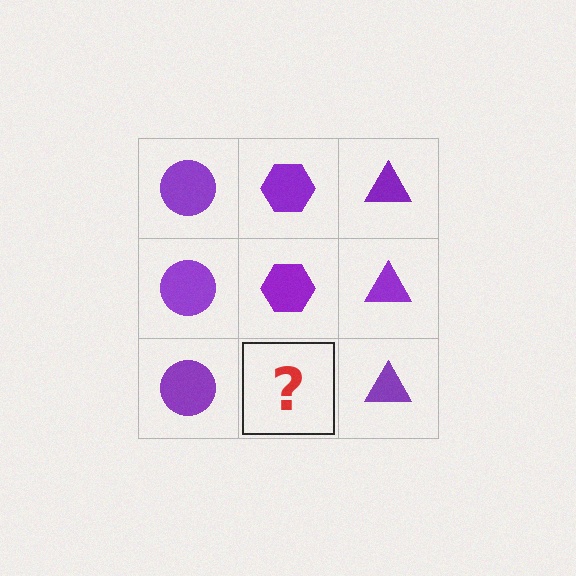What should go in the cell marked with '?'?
The missing cell should contain a purple hexagon.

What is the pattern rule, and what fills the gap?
The rule is that each column has a consistent shape. The gap should be filled with a purple hexagon.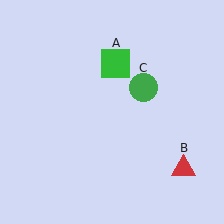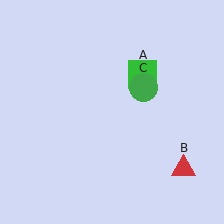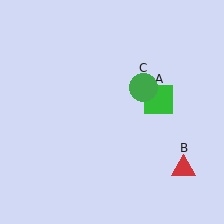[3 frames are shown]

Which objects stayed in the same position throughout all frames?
Red triangle (object B) and green circle (object C) remained stationary.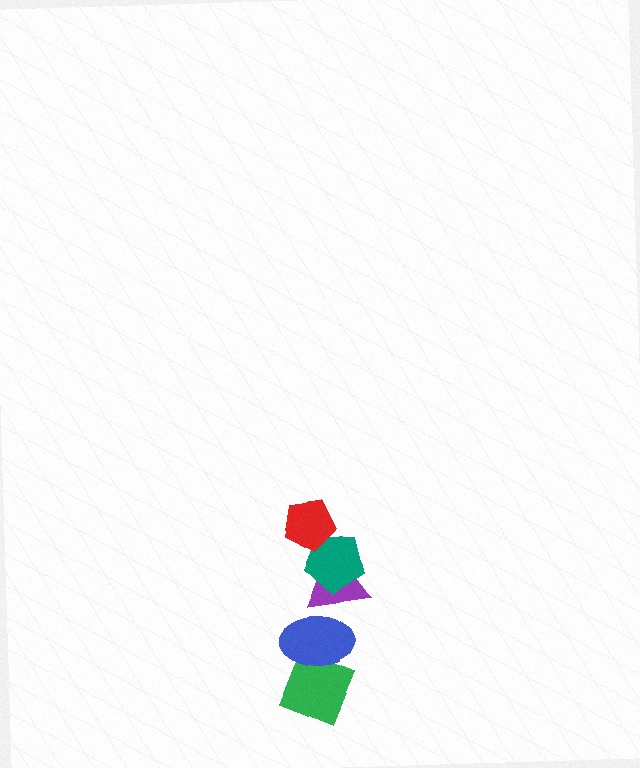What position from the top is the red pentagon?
The red pentagon is 1st from the top.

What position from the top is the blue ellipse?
The blue ellipse is 4th from the top.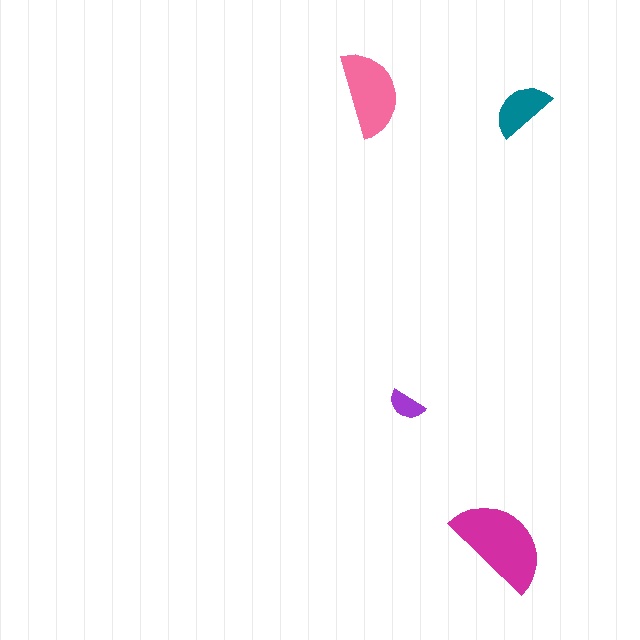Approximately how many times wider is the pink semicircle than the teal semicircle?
About 1.5 times wider.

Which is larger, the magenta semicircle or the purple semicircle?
The magenta one.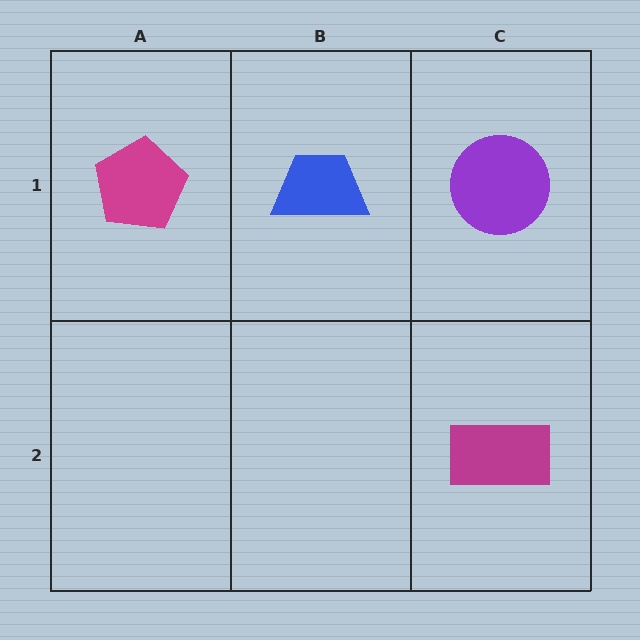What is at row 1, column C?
A purple circle.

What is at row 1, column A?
A magenta pentagon.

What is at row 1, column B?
A blue trapezoid.